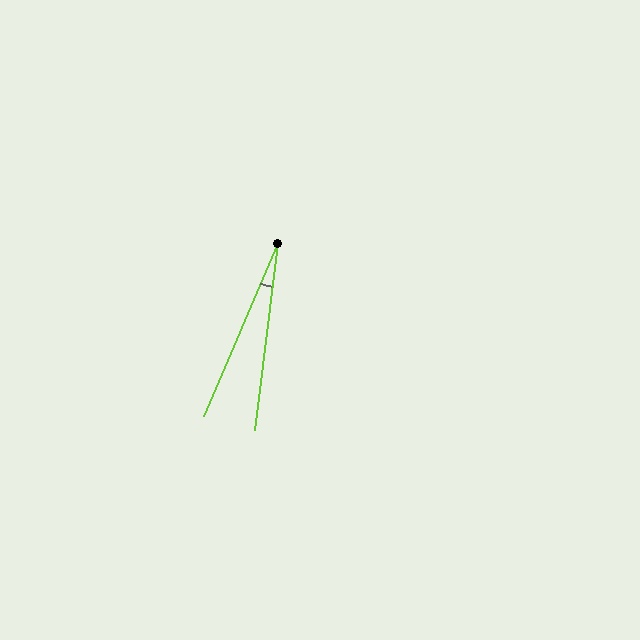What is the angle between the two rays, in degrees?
Approximately 16 degrees.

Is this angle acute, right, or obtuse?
It is acute.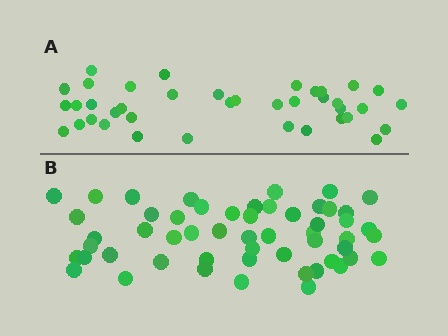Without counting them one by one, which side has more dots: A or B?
Region B (the bottom region) has more dots.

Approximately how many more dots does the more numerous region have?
Region B has approximately 15 more dots than region A.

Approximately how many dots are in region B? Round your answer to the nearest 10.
About 50 dots. (The exact count is 54, which rounds to 50.)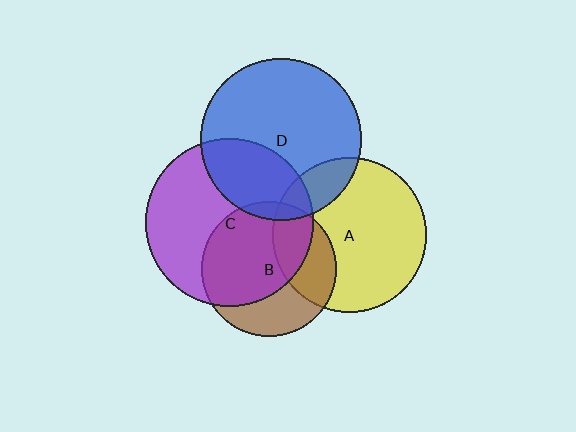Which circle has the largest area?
Circle C (purple).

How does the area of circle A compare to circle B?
Approximately 1.3 times.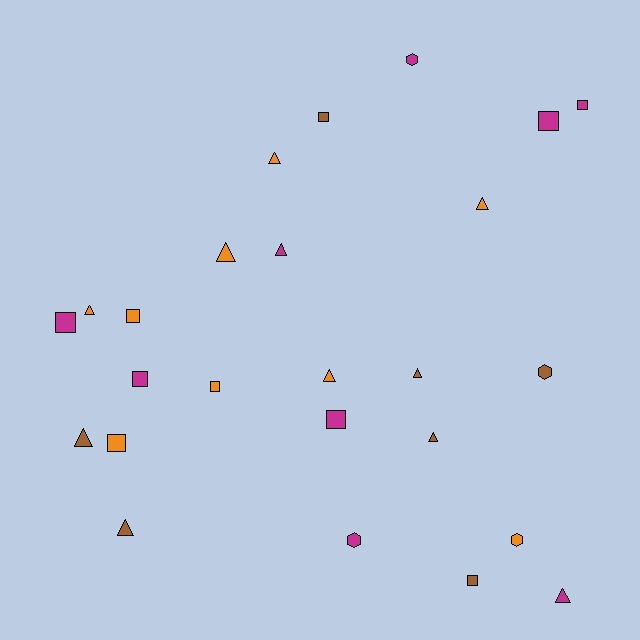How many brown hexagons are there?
There is 1 brown hexagon.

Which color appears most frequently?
Magenta, with 9 objects.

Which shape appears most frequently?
Triangle, with 11 objects.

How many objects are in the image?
There are 25 objects.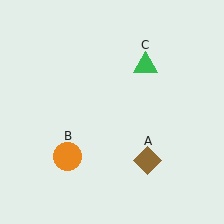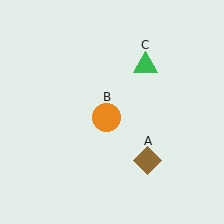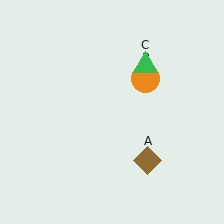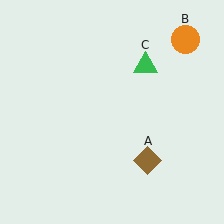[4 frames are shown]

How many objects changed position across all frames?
1 object changed position: orange circle (object B).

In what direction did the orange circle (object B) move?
The orange circle (object B) moved up and to the right.